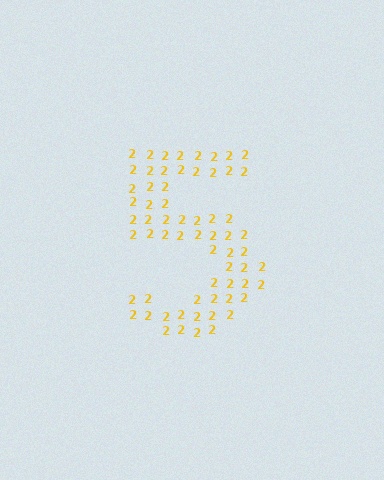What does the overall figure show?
The overall figure shows the digit 5.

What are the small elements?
The small elements are digit 2's.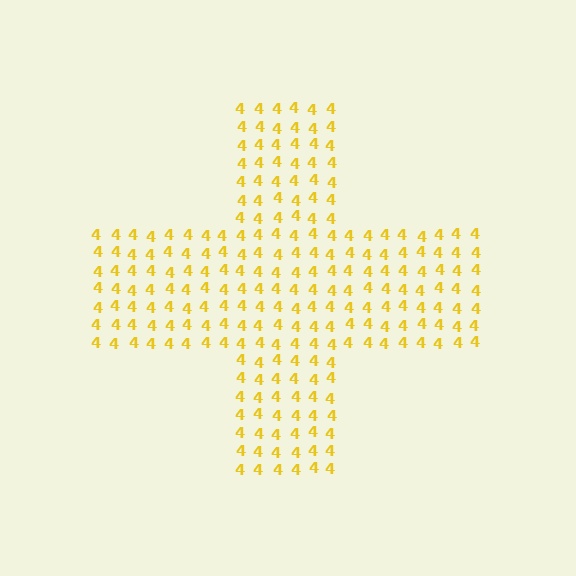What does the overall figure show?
The overall figure shows a cross.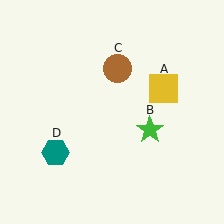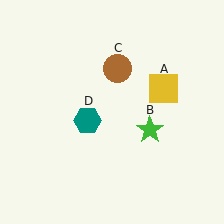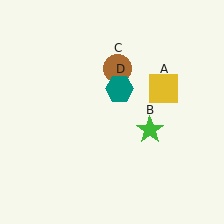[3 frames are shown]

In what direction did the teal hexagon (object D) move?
The teal hexagon (object D) moved up and to the right.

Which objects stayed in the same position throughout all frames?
Yellow square (object A) and green star (object B) and brown circle (object C) remained stationary.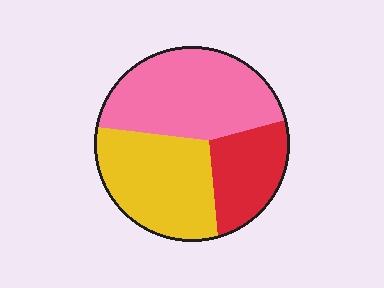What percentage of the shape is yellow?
Yellow takes up about three eighths (3/8) of the shape.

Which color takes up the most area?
Pink, at roughly 40%.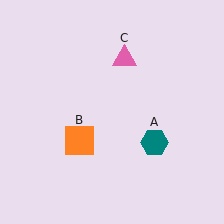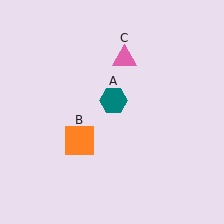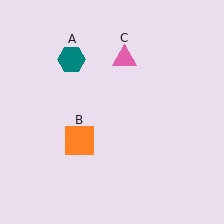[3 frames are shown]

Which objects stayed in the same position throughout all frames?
Orange square (object B) and pink triangle (object C) remained stationary.